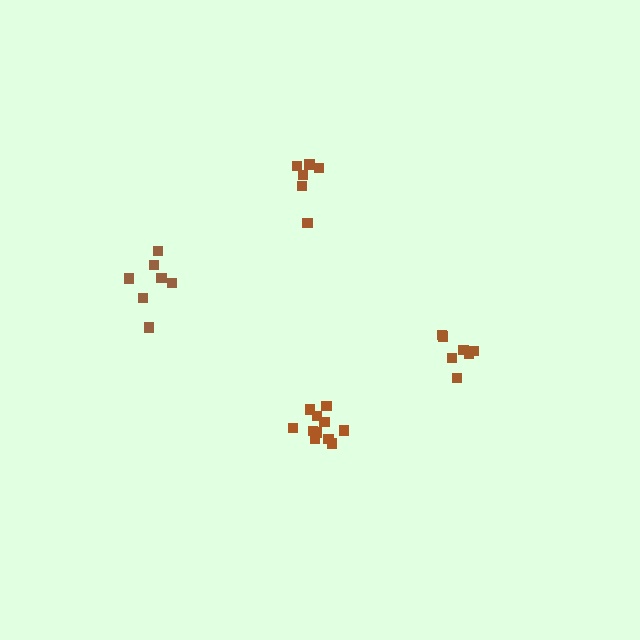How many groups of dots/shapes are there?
There are 4 groups.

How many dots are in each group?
Group 1: 6 dots, Group 2: 12 dots, Group 3: 7 dots, Group 4: 7 dots (32 total).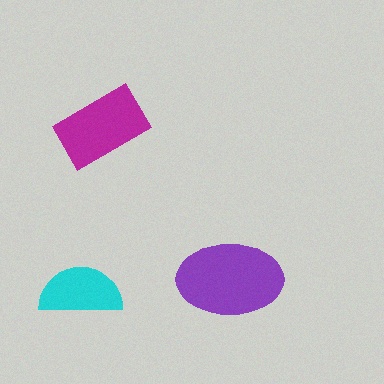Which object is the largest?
The purple ellipse.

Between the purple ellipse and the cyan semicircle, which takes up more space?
The purple ellipse.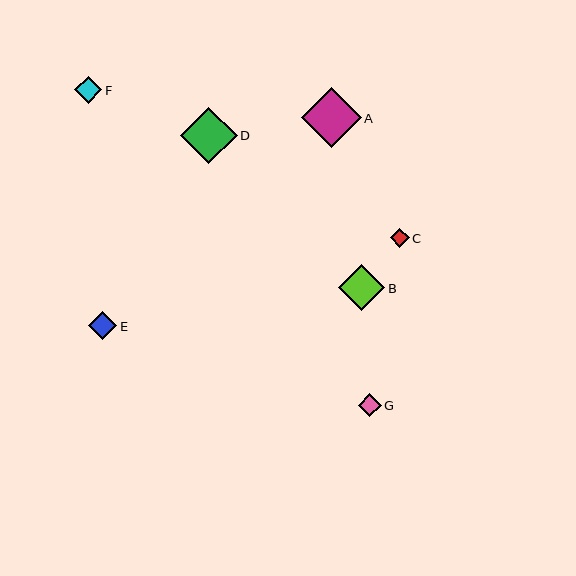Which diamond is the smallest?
Diamond C is the smallest with a size of approximately 19 pixels.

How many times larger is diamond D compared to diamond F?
Diamond D is approximately 2.1 times the size of diamond F.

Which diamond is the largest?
Diamond A is the largest with a size of approximately 59 pixels.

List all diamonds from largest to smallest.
From largest to smallest: A, D, B, E, F, G, C.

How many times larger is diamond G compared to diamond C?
Diamond G is approximately 1.2 times the size of diamond C.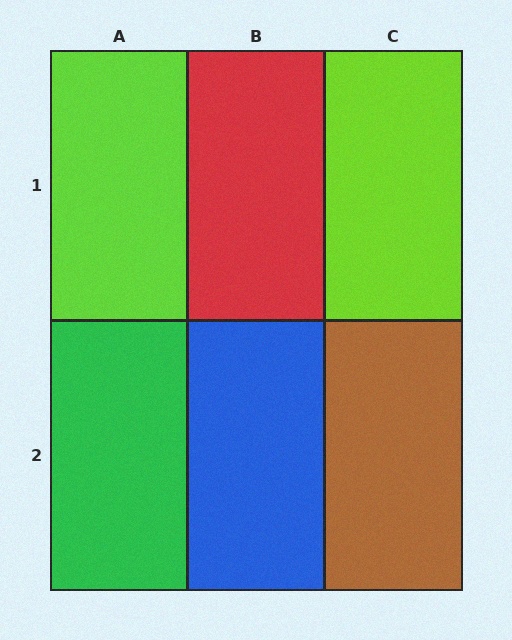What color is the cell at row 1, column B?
Red.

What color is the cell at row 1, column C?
Lime.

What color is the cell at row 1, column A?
Lime.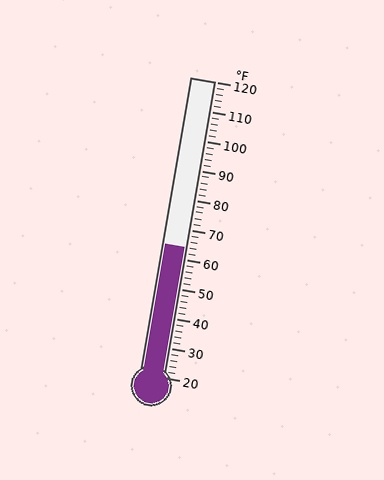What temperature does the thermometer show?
The thermometer shows approximately 64°F.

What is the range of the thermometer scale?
The thermometer scale ranges from 20°F to 120°F.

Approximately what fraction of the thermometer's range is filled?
The thermometer is filled to approximately 45% of its range.